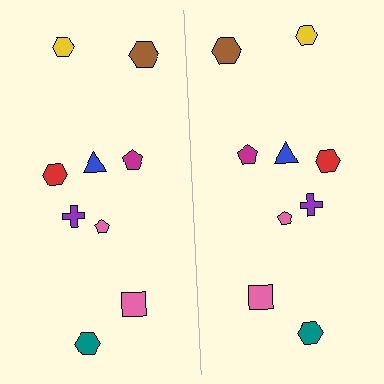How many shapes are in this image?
There are 18 shapes in this image.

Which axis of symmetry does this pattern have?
The pattern has a vertical axis of symmetry running through the center of the image.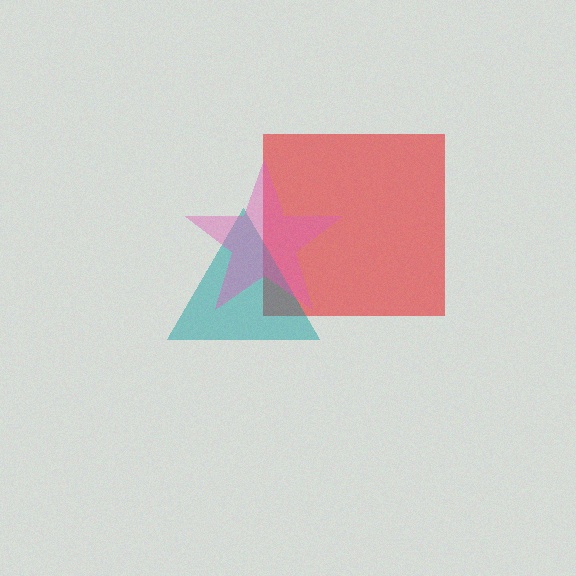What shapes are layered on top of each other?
The layered shapes are: a red square, a teal triangle, a pink star.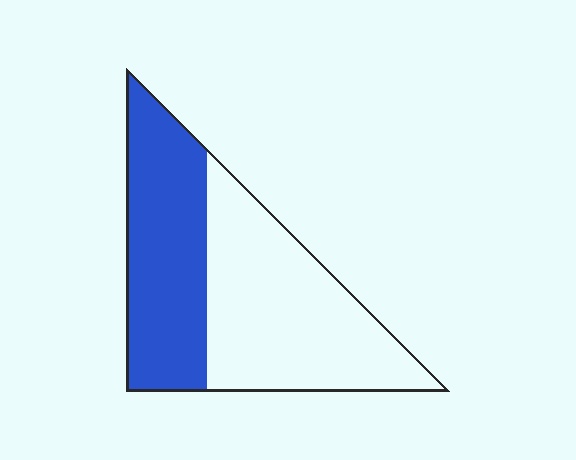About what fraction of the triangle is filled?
About two fifths (2/5).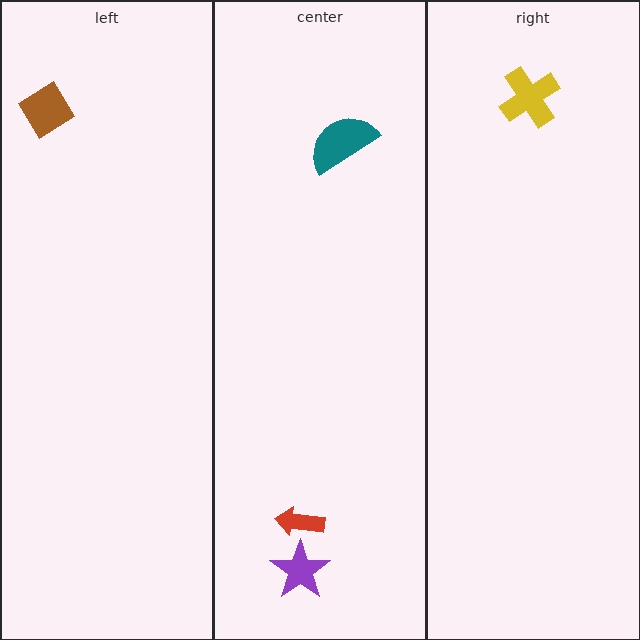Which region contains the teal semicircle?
The center region.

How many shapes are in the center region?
3.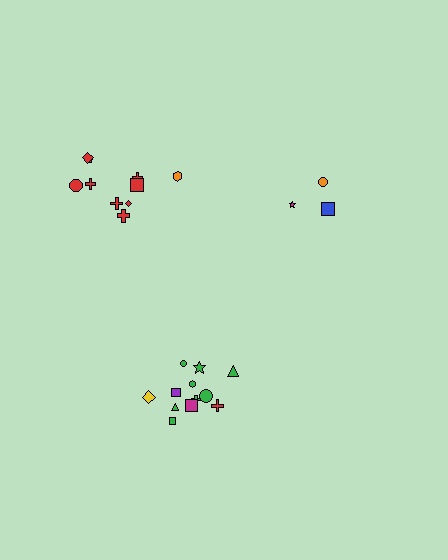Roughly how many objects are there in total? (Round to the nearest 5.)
Roughly 25 objects in total.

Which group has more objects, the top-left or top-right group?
The top-left group.